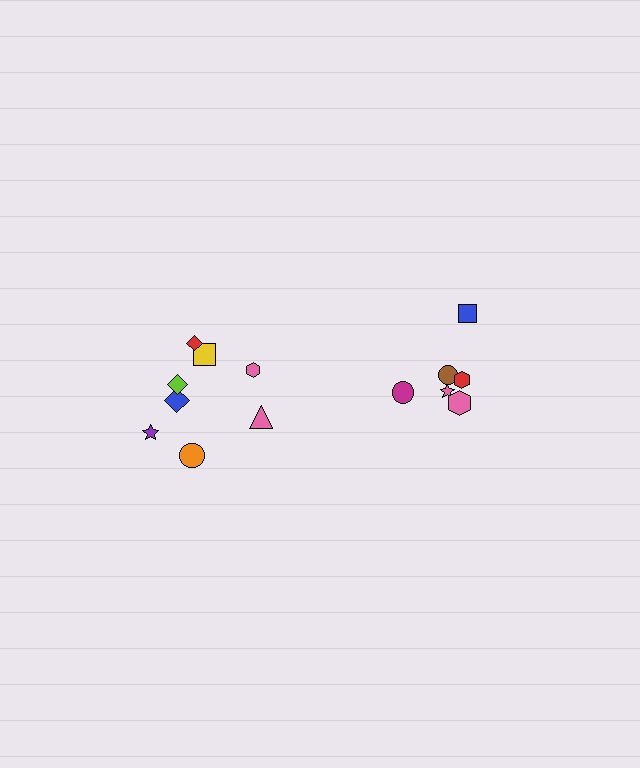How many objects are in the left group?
There are 8 objects.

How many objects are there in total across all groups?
There are 14 objects.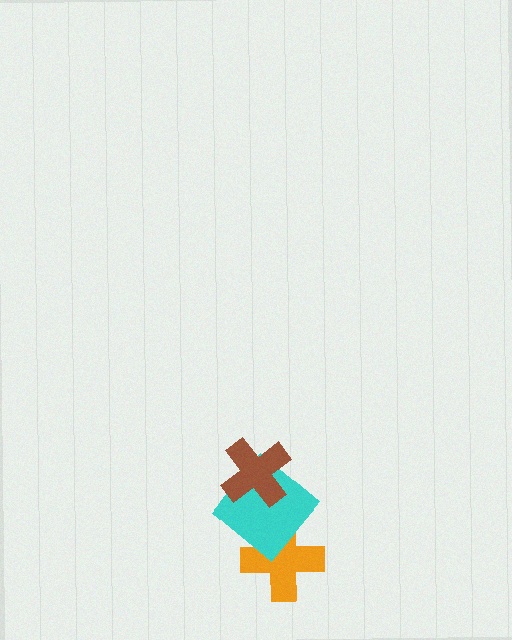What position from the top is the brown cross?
The brown cross is 1st from the top.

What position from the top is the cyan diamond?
The cyan diamond is 2nd from the top.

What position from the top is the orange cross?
The orange cross is 3rd from the top.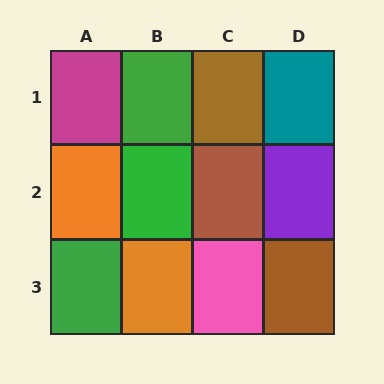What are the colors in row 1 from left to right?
Magenta, green, brown, teal.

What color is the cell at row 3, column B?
Orange.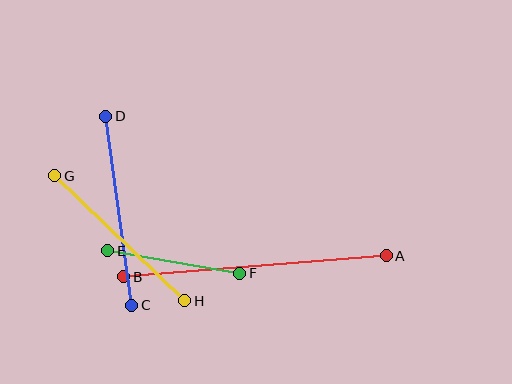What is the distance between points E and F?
The distance is approximately 134 pixels.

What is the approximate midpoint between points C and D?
The midpoint is at approximately (119, 211) pixels.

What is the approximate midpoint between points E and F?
The midpoint is at approximately (174, 262) pixels.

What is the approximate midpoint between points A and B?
The midpoint is at approximately (255, 266) pixels.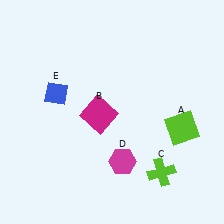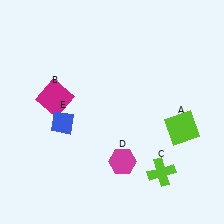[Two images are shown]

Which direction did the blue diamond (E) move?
The blue diamond (E) moved down.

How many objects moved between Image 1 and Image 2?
2 objects moved between the two images.